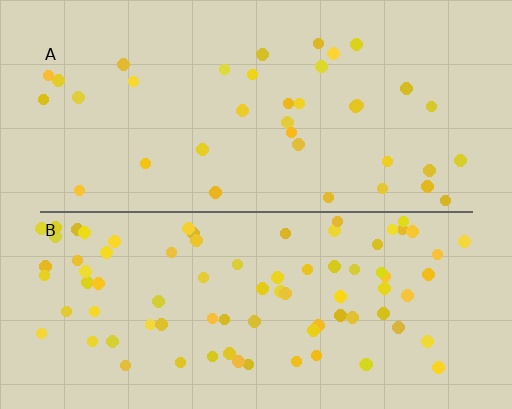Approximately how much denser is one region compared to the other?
Approximately 2.3× — region B over region A.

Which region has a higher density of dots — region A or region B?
B (the bottom).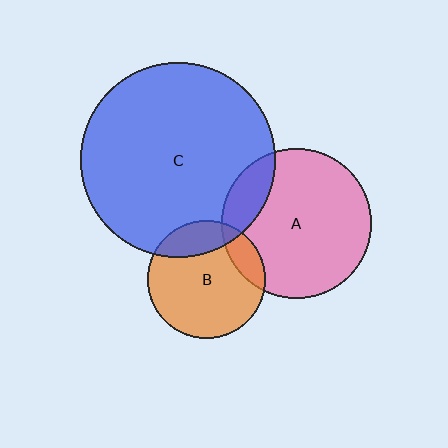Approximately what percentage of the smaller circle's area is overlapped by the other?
Approximately 15%.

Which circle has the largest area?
Circle C (blue).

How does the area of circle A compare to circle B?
Approximately 1.6 times.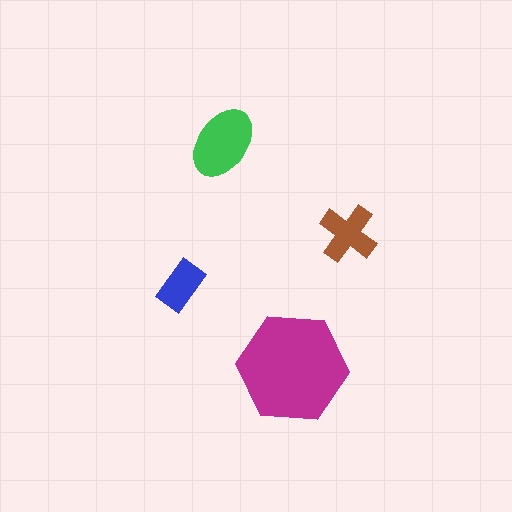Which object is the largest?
The magenta hexagon.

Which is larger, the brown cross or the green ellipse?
The green ellipse.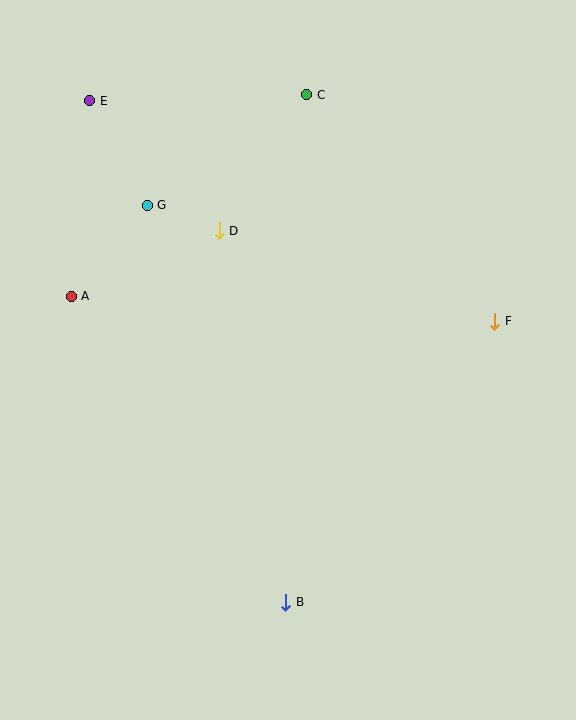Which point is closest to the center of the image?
Point D at (219, 231) is closest to the center.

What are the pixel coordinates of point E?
Point E is at (90, 101).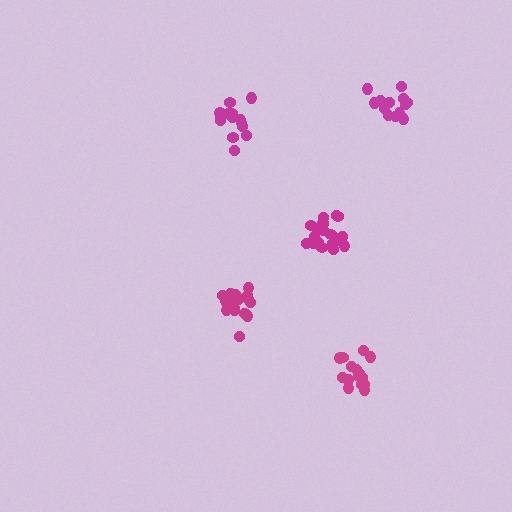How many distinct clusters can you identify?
There are 5 distinct clusters.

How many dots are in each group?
Group 1: 16 dots, Group 2: 18 dots, Group 3: 19 dots, Group 4: 15 dots, Group 5: 13 dots (81 total).